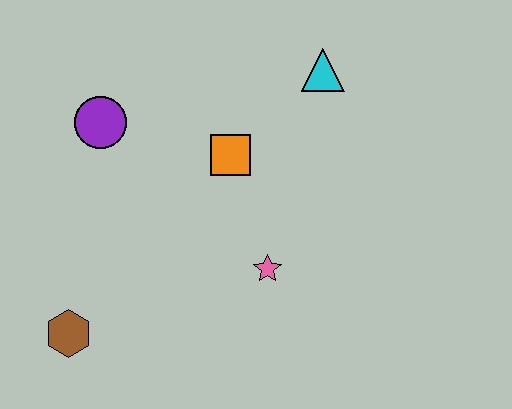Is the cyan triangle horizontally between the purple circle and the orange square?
No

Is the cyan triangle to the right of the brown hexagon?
Yes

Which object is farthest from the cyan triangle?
The brown hexagon is farthest from the cyan triangle.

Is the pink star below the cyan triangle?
Yes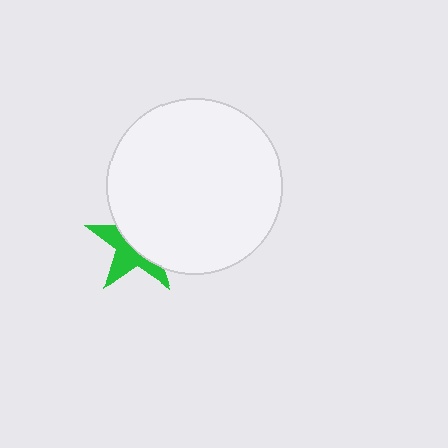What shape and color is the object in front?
The object in front is a white circle.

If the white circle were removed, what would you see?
You would see the complete green star.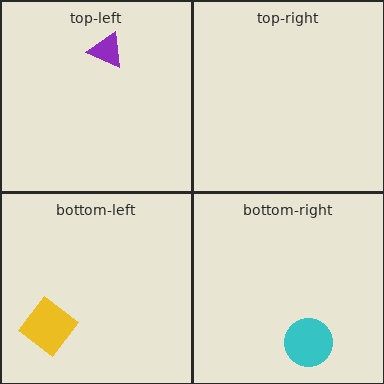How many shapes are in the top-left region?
1.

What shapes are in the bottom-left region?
The yellow diamond.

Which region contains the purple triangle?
The top-left region.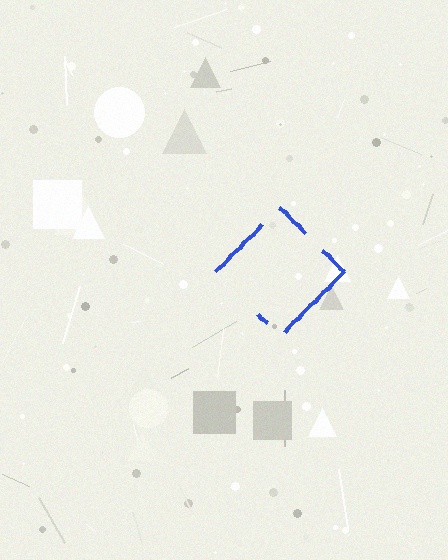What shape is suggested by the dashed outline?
The dashed outline suggests a diamond.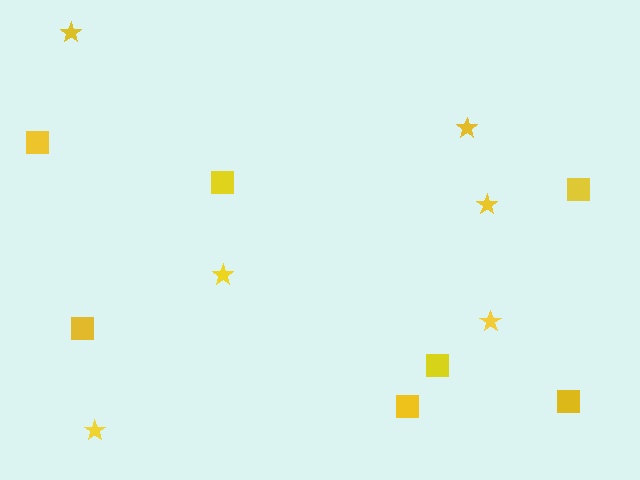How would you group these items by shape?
There are 2 groups: one group of stars (6) and one group of squares (7).